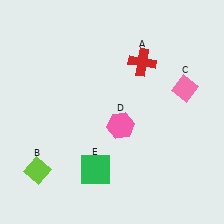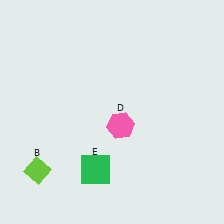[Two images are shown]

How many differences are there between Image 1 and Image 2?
There are 2 differences between the two images.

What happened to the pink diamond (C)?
The pink diamond (C) was removed in Image 2. It was in the top-right area of Image 1.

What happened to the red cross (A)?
The red cross (A) was removed in Image 2. It was in the top-right area of Image 1.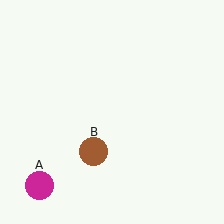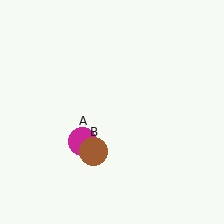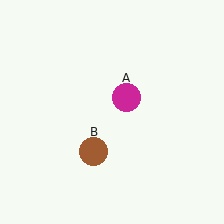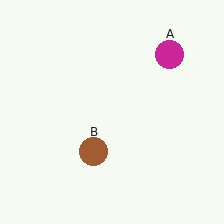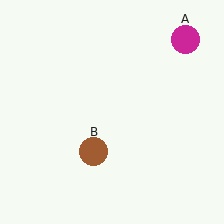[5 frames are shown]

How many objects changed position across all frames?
1 object changed position: magenta circle (object A).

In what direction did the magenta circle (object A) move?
The magenta circle (object A) moved up and to the right.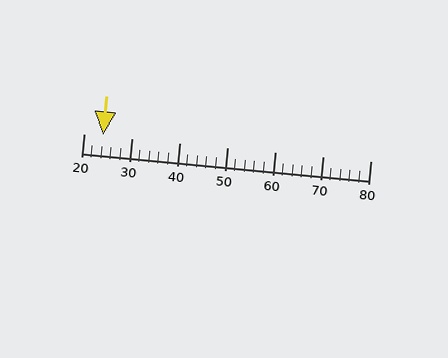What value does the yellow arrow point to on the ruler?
The yellow arrow points to approximately 24.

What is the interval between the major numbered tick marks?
The major tick marks are spaced 10 units apart.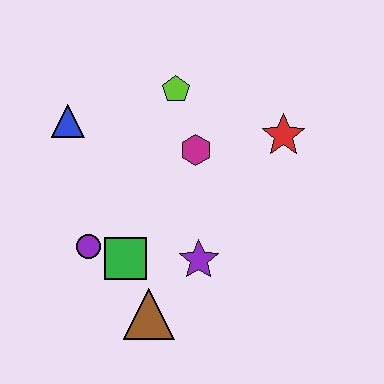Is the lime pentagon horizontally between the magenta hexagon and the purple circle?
Yes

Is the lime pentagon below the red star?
No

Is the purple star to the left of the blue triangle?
No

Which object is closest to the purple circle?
The green square is closest to the purple circle.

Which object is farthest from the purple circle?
The red star is farthest from the purple circle.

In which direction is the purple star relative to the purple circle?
The purple star is to the right of the purple circle.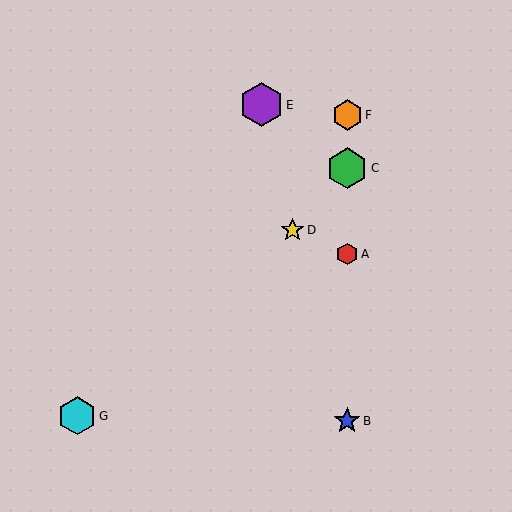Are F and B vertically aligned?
Yes, both are at x≈347.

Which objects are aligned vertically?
Objects A, B, C, F are aligned vertically.